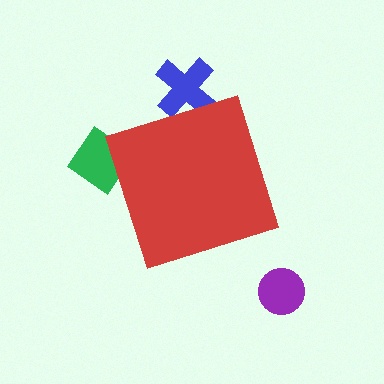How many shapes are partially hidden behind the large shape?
2 shapes are partially hidden.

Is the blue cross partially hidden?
Yes, the blue cross is partially hidden behind the red diamond.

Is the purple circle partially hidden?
No, the purple circle is fully visible.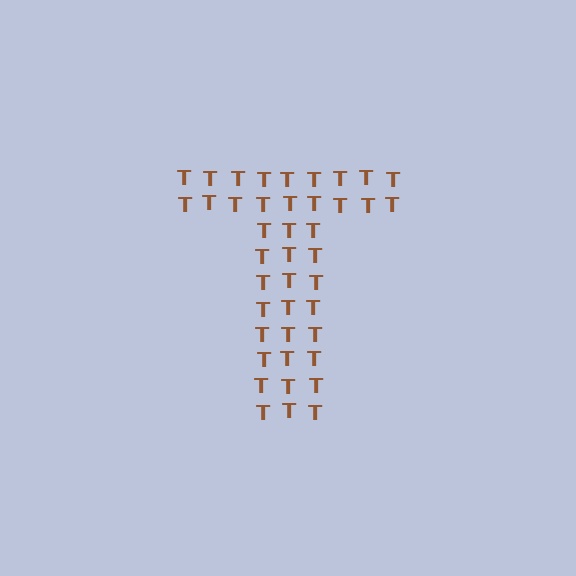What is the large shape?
The large shape is the letter T.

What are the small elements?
The small elements are letter T's.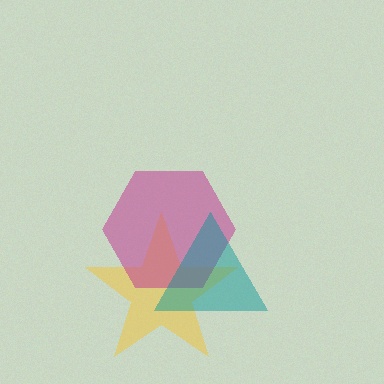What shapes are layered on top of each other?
The layered shapes are: a yellow star, a magenta hexagon, a teal triangle.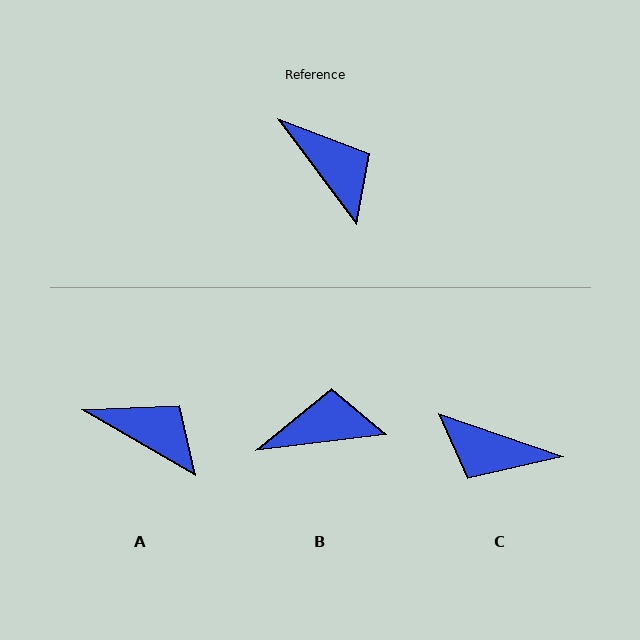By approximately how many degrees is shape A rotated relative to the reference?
Approximately 23 degrees counter-clockwise.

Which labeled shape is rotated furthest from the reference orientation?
C, about 146 degrees away.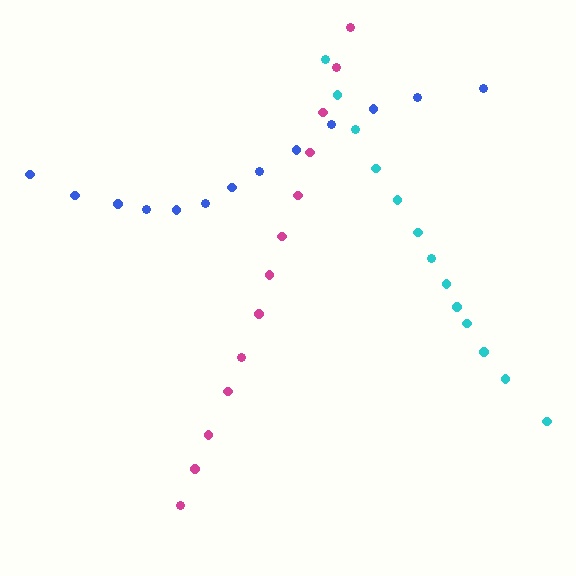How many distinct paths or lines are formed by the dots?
There are 3 distinct paths.